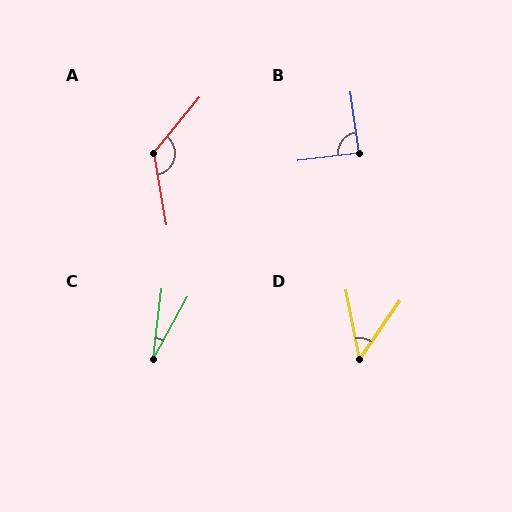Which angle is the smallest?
C, at approximately 22 degrees.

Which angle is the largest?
A, at approximately 131 degrees.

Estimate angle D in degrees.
Approximately 46 degrees.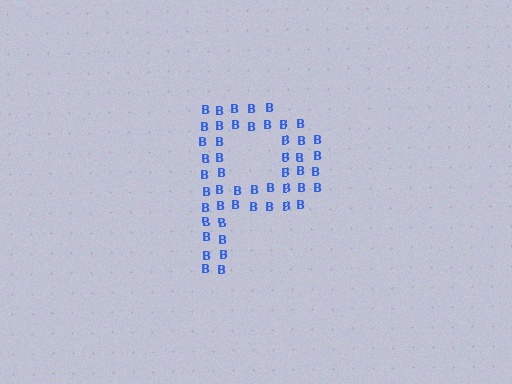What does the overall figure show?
The overall figure shows the letter P.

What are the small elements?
The small elements are letter B's.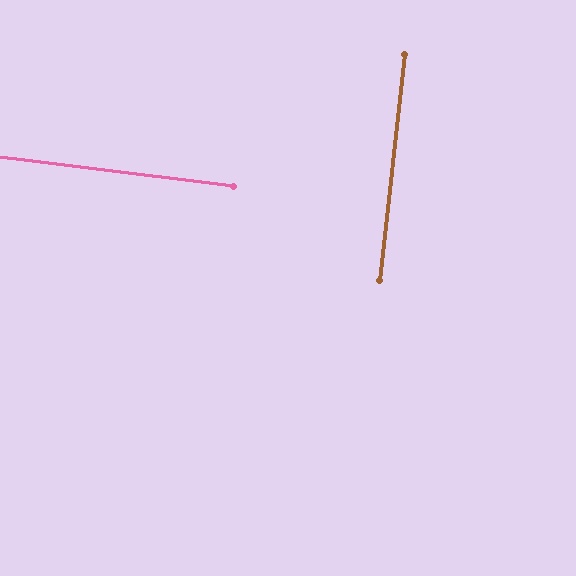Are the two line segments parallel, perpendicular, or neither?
Perpendicular — they meet at approximately 89°.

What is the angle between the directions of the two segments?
Approximately 89 degrees.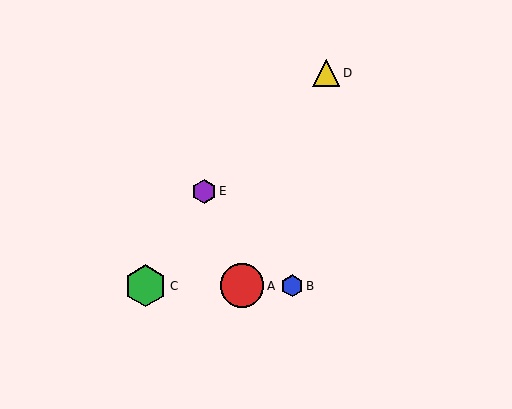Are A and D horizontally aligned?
No, A is at y≈286 and D is at y≈73.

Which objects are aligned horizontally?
Objects A, B, C are aligned horizontally.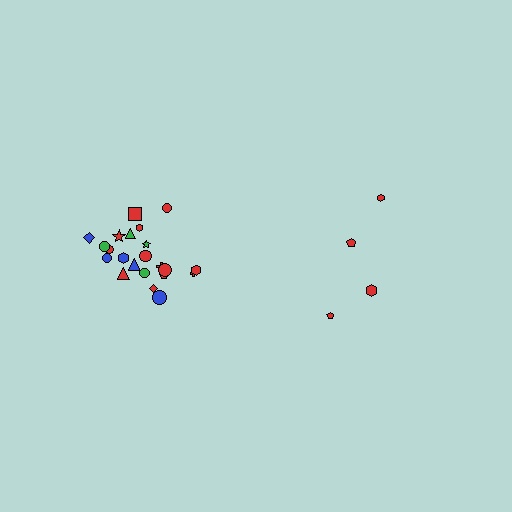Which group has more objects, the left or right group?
The left group.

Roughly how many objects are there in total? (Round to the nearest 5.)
Roughly 25 objects in total.